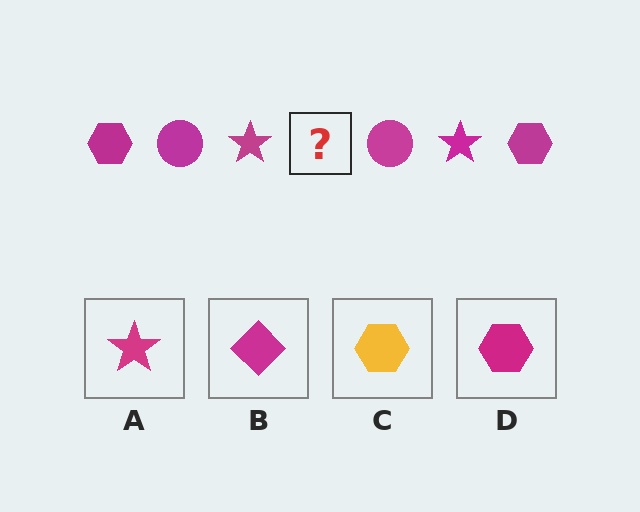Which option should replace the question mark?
Option D.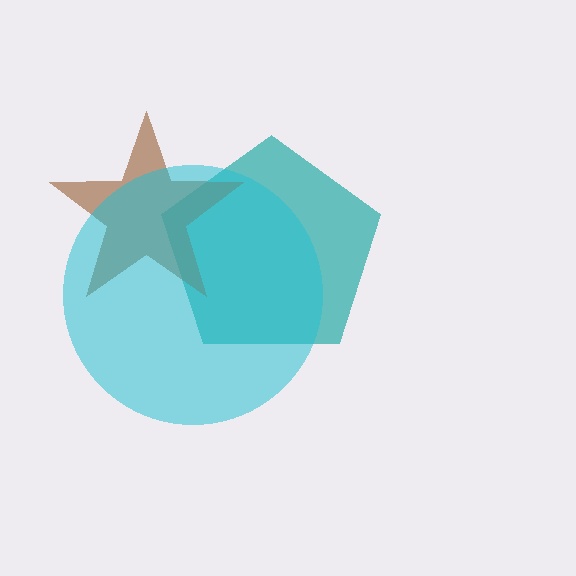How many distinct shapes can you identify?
There are 3 distinct shapes: a teal pentagon, a brown star, a cyan circle.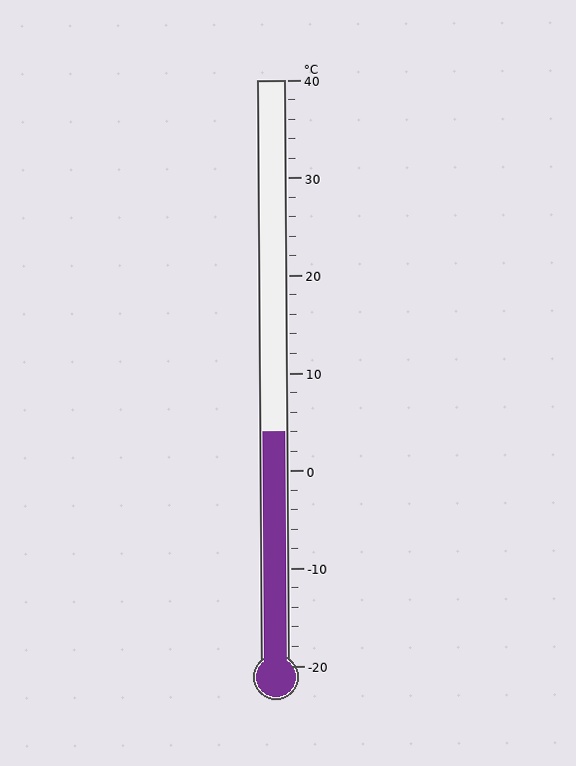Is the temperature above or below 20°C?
The temperature is below 20°C.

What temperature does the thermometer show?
The thermometer shows approximately 4°C.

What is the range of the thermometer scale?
The thermometer scale ranges from -20°C to 40°C.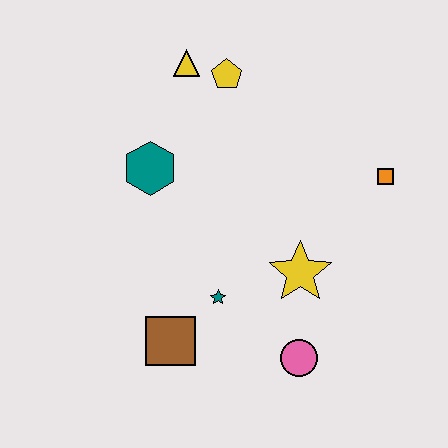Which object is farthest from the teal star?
The yellow triangle is farthest from the teal star.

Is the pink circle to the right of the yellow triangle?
Yes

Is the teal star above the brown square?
Yes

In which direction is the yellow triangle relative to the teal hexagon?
The yellow triangle is above the teal hexagon.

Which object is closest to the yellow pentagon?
The yellow triangle is closest to the yellow pentagon.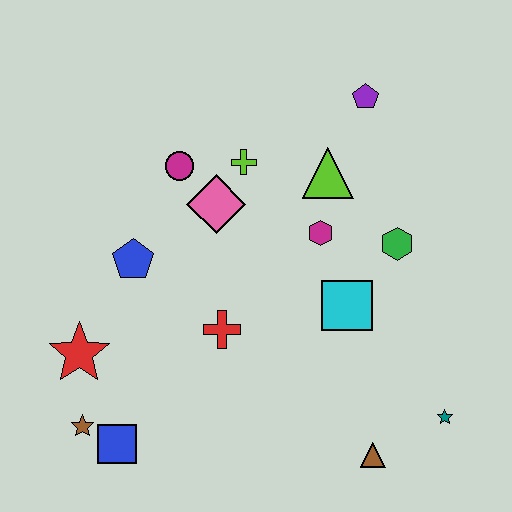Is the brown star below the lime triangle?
Yes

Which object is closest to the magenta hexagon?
The lime triangle is closest to the magenta hexagon.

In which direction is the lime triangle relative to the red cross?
The lime triangle is above the red cross.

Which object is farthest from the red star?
The purple pentagon is farthest from the red star.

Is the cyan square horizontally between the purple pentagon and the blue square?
Yes